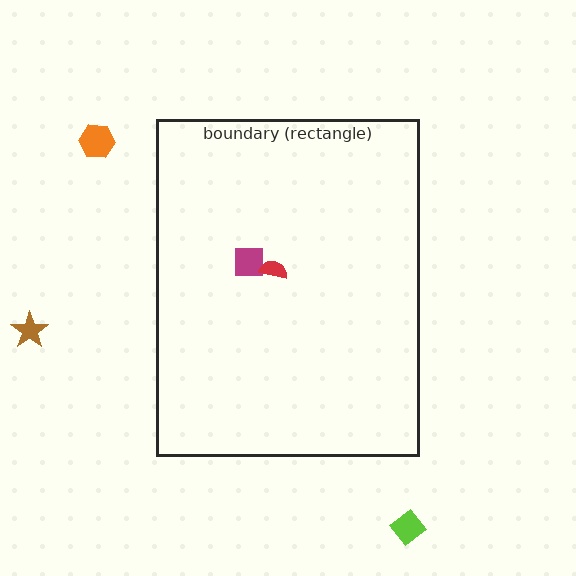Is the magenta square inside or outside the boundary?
Inside.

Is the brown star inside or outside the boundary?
Outside.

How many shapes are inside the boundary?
2 inside, 3 outside.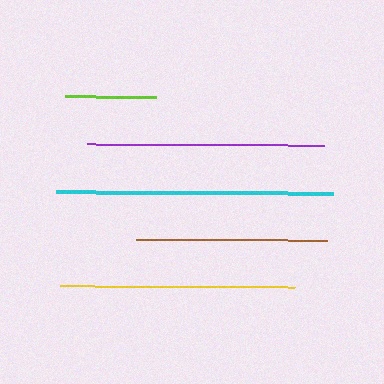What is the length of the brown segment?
The brown segment is approximately 191 pixels long.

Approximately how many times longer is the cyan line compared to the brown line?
The cyan line is approximately 1.5 times the length of the brown line.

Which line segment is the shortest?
The lime line is the shortest at approximately 92 pixels.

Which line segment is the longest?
The cyan line is the longest at approximately 278 pixels.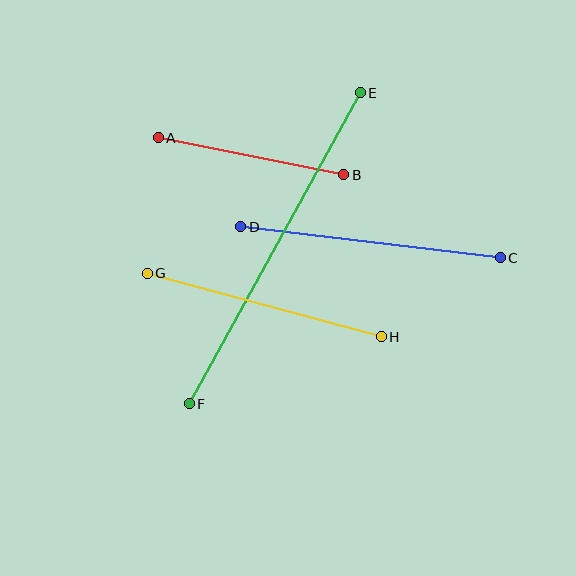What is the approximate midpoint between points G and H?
The midpoint is at approximately (264, 305) pixels.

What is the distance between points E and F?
The distance is approximately 355 pixels.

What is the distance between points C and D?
The distance is approximately 261 pixels.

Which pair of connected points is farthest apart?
Points E and F are farthest apart.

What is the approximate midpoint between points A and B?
The midpoint is at approximately (251, 156) pixels.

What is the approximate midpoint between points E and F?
The midpoint is at approximately (275, 248) pixels.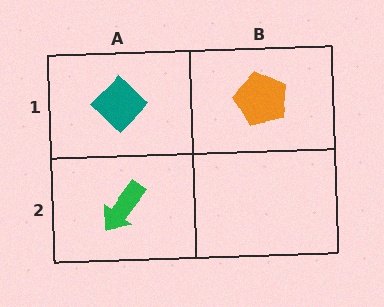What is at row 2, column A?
A green arrow.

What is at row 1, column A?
A teal diamond.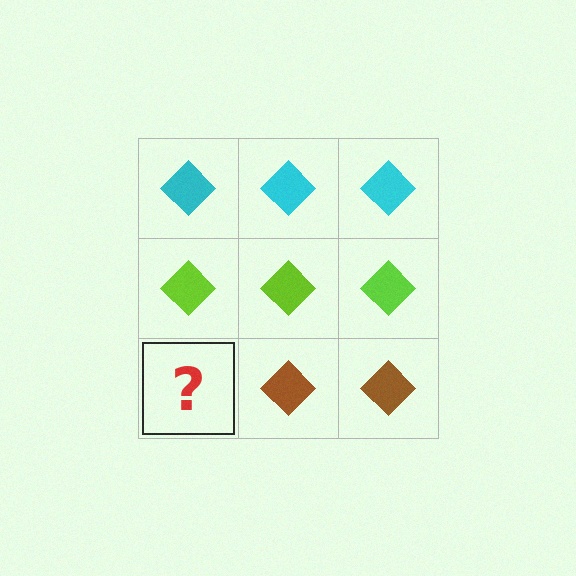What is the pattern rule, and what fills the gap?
The rule is that each row has a consistent color. The gap should be filled with a brown diamond.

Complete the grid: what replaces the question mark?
The question mark should be replaced with a brown diamond.